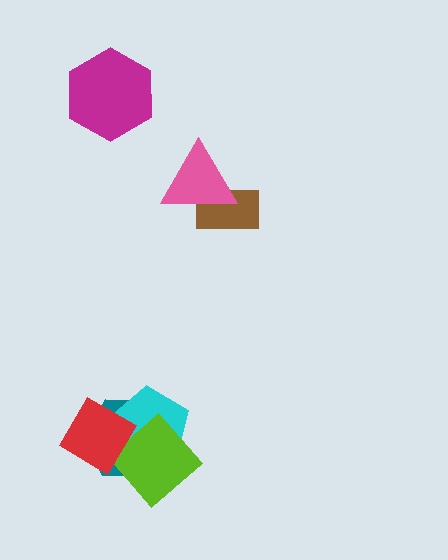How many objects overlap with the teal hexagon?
3 objects overlap with the teal hexagon.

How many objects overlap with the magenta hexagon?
0 objects overlap with the magenta hexagon.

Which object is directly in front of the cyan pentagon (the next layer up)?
The lime diamond is directly in front of the cyan pentagon.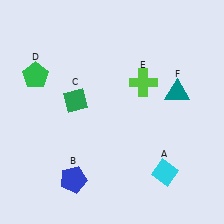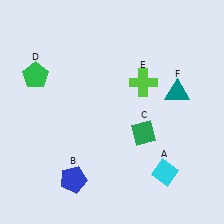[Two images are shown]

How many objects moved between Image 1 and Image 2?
1 object moved between the two images.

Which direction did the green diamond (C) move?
The green diamond (C) moved right.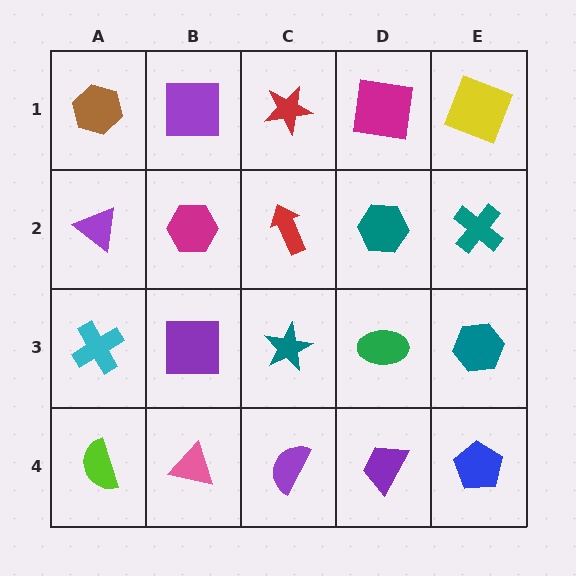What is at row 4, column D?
A purple trapezoid.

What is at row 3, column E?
A teal hexagon.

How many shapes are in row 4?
5 shapes.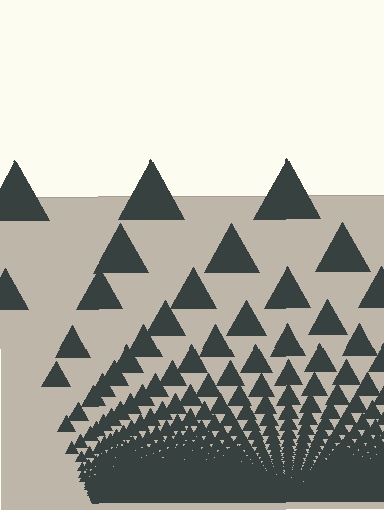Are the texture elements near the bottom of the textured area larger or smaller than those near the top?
Smaller. The gradient is inverted — elements near the bottom are smaller and denser.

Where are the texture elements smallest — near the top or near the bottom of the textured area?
Near the bottom.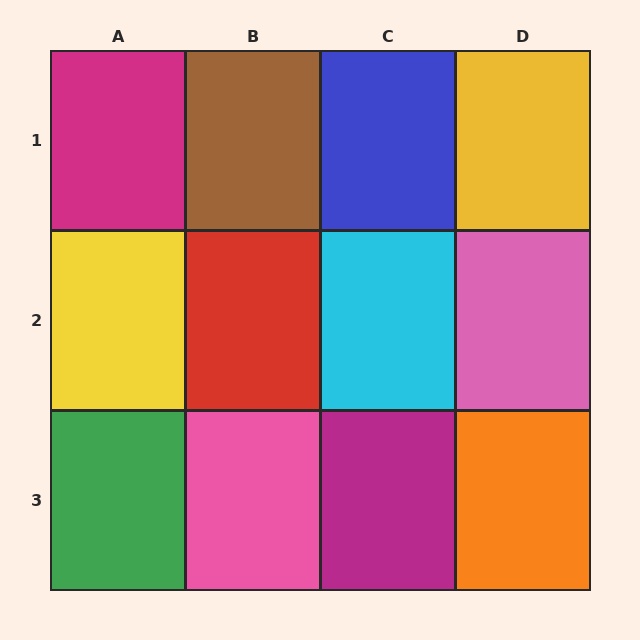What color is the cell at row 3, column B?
Pink.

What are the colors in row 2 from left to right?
Yellow, red, cyan, pink.